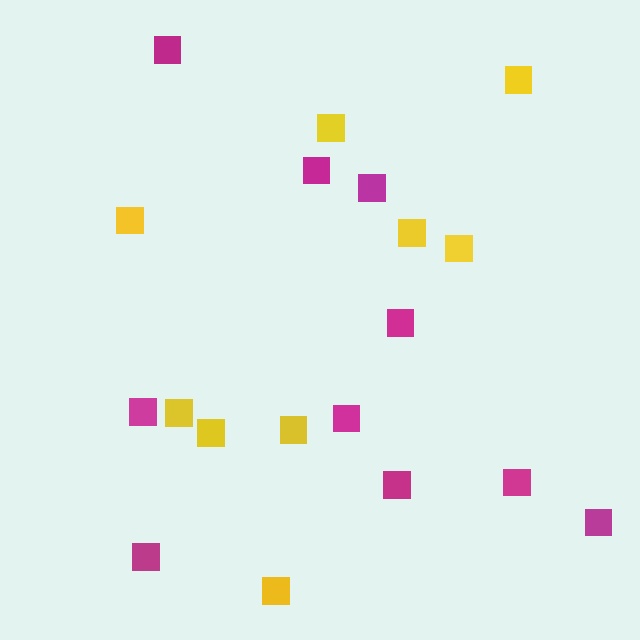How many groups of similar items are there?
There are 2 groups: one group of magenta squares (10) and one group of yellow squares (9).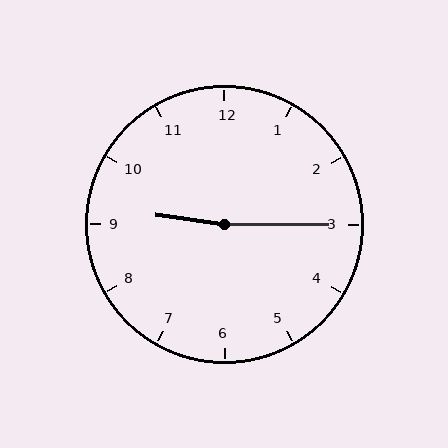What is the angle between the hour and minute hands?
Approximately 172 degrees.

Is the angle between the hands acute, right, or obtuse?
It is obtuse.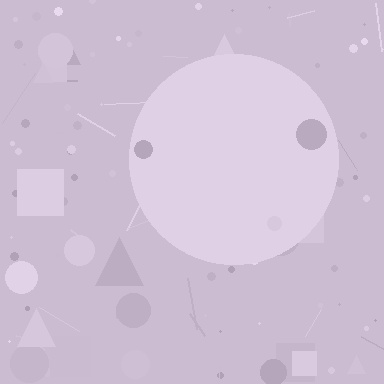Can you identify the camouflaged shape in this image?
The camouflaged shape is a circle.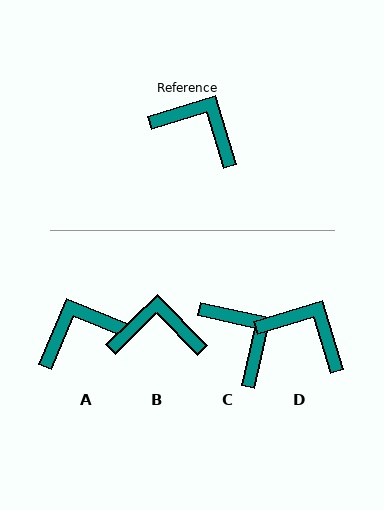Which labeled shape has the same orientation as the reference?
D.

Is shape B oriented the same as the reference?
No, it is off by about 27 degrees.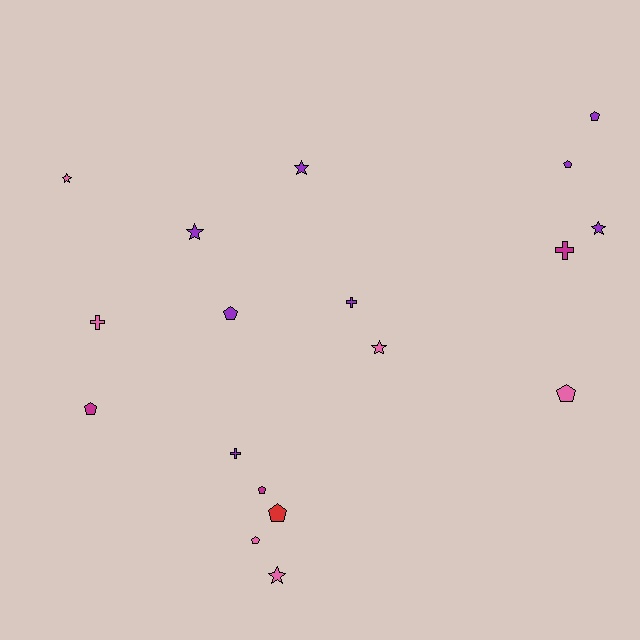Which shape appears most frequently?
Pentagon, with 8 objects.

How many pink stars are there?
There are 3 pink stars.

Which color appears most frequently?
Purple, with 8 objects.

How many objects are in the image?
There are 18 objects.